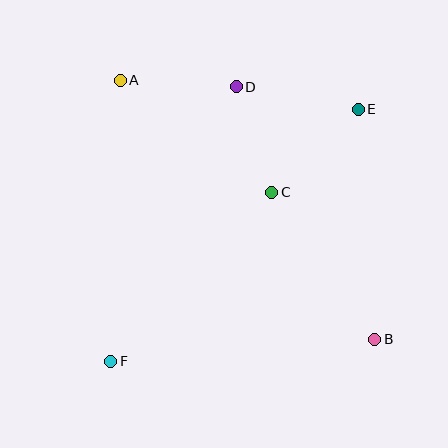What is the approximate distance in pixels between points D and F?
The distance between D and F is approximately 302 pixels.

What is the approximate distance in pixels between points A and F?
The distance between A and F is approximately 281 pixels.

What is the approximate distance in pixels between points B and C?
The distance between B and C is approximately 179 pixels.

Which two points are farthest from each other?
Points A and B are farthest from each other.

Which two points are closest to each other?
Points C and D are closest to each other.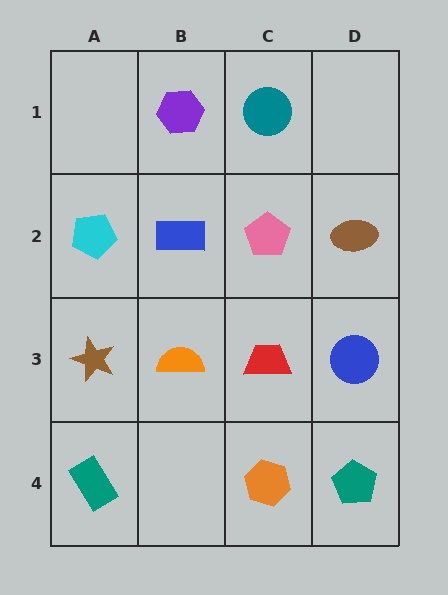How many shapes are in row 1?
2 shapes.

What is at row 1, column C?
A teal circle.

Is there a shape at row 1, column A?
No, that cell is empty.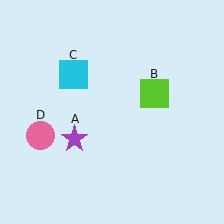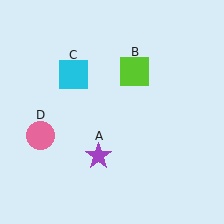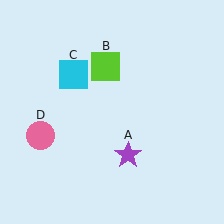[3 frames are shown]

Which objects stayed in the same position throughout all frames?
Cyan square (object C) and pink circle (object D) remained stationary.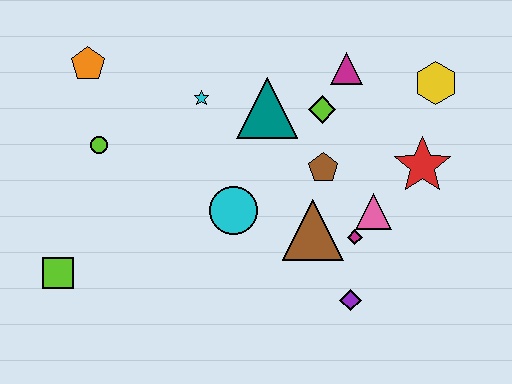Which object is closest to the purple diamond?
The magenta diamond is closest to the purple diamond.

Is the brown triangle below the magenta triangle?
Yes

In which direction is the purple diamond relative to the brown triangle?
The purple diamond is below the brown triangle.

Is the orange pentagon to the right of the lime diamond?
No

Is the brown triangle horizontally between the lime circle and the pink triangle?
Yes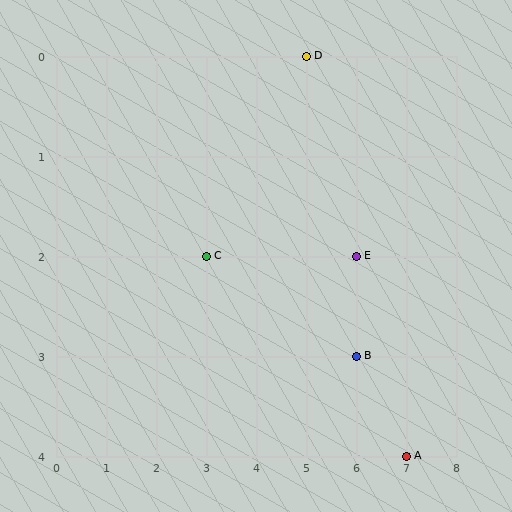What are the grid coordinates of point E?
Point E is at grid coordinates (6, 2).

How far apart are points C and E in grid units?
Points C and E are 3 columns apart.